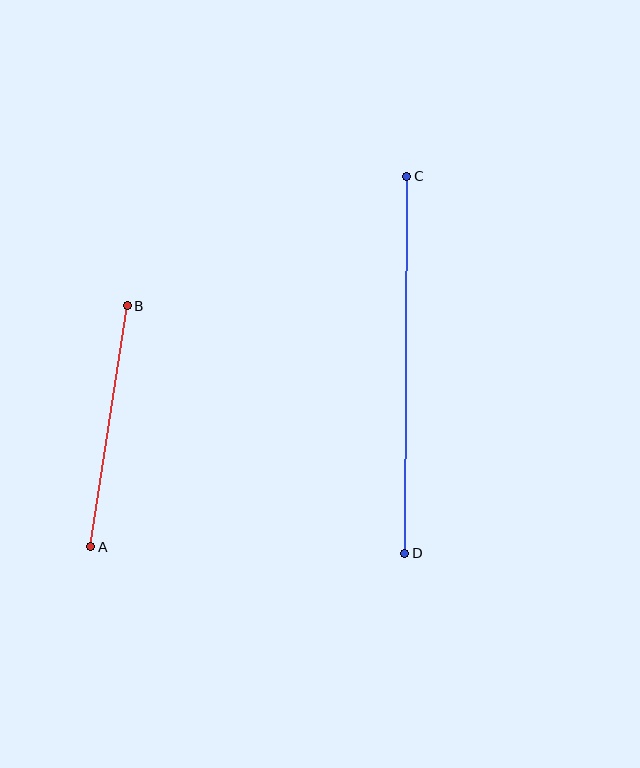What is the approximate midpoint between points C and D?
The midpoint is at approximately (406, 365) pixels.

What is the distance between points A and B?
The distance is approximately 244 pixels.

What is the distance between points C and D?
The distance is approximately 377 pixels.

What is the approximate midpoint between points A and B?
The midpoint is at approximately (109, 426) pixels.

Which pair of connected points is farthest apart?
Points C and D are farthest apart.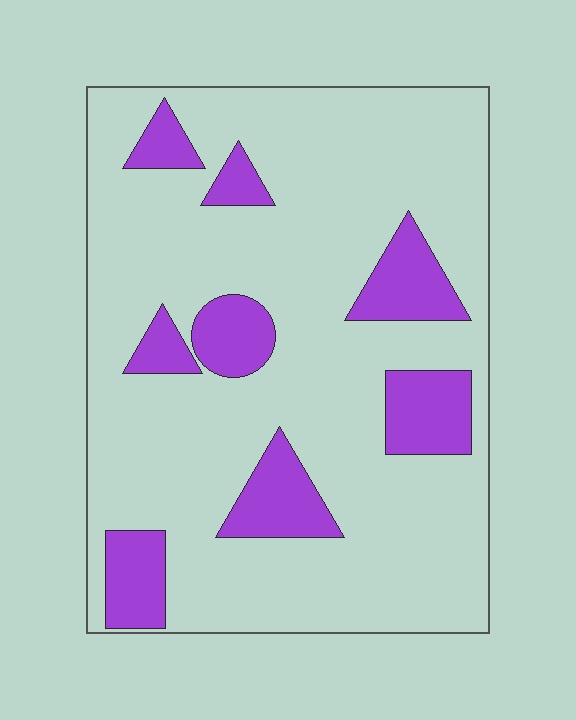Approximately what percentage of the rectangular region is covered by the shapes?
Approximately 20%.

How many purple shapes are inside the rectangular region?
8.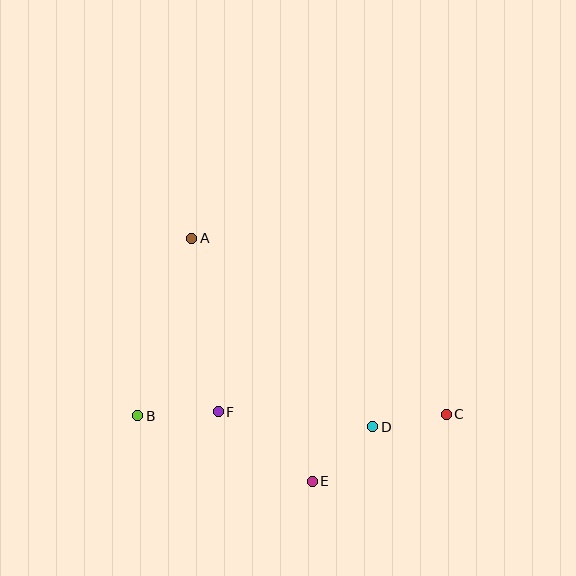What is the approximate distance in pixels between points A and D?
The distance between A and D is approximately 262 pixels.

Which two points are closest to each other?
Points C and D are closest to each other.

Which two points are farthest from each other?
Points A and C are farthest from each other.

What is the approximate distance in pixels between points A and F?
The distance between A and F is approximately 175 pixels.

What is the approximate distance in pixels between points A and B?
The distance between A and B is approximately 186 pixels.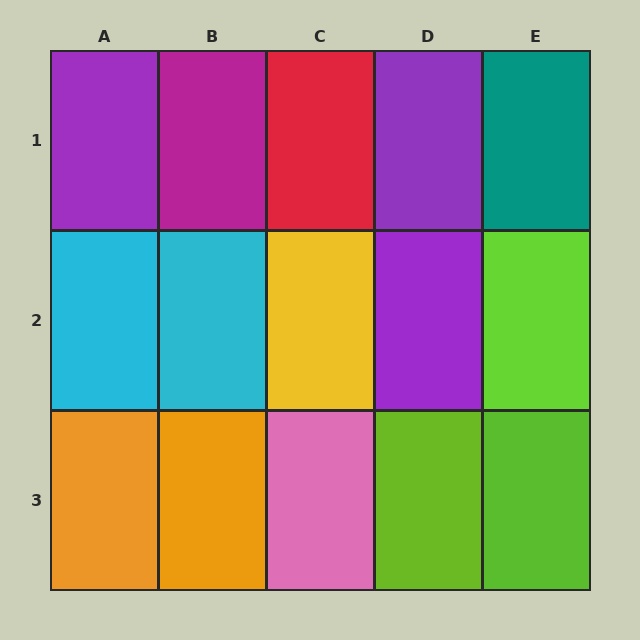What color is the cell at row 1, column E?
Teal.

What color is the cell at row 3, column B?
Orange.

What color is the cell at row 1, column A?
Purple.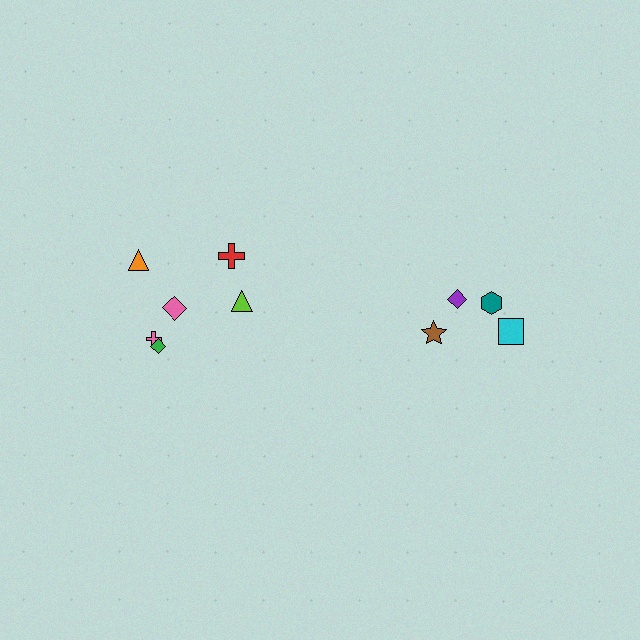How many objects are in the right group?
There are 4 objects.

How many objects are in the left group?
There are 6 objects.